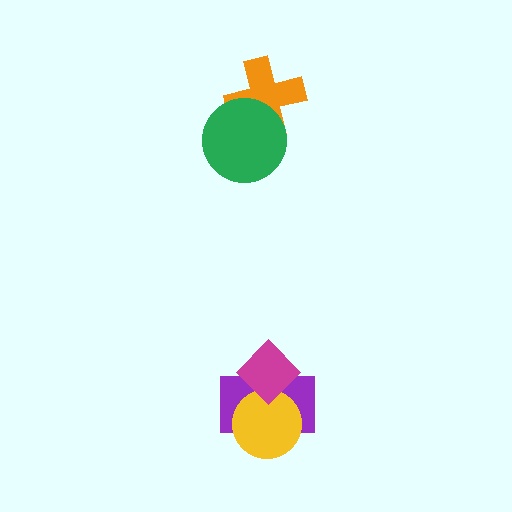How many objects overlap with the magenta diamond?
2 objects overlap with the magenta diamond.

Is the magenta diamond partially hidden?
No, no other shape covers it.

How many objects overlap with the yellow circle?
2 objects overlap with the yellow circle.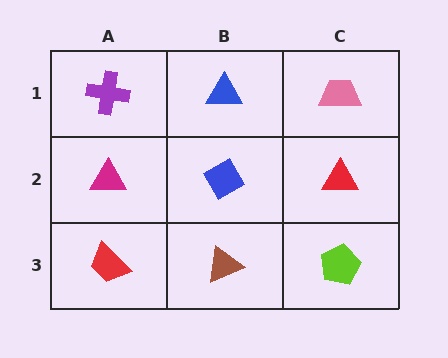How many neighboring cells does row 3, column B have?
3.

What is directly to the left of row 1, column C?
A blue triangle.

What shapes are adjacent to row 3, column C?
A red triangle (row 2, column C), a brown triangle (row 3, column B).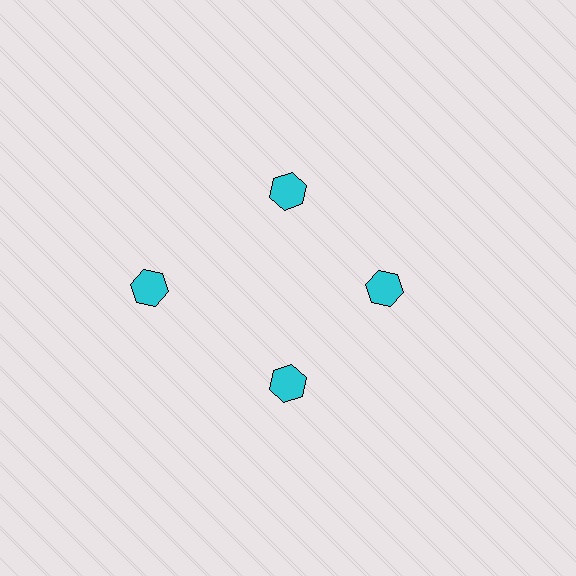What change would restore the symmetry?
The symmetry would be restored by moving it inward, back onto the ring so that all 4 hexagons sit at equal angles and equal distance from the center.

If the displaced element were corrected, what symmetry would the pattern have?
It would have 4-fold rotational symmetry — the pattern would map onto itself every 90 degrees.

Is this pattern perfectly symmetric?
No. The 4 cyan hexagons are arranged in a ring, but one element near the 9 o'clock position is pushed outward from the center, breaking the 4-fold rotational symmetry.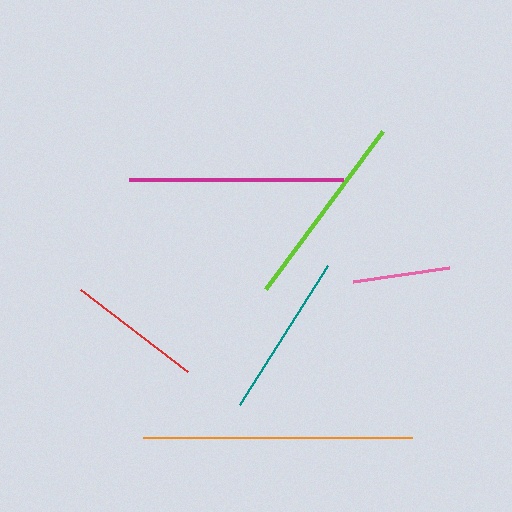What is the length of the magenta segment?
The magenta segment is approximately 214 pixels long.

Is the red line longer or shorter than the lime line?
The lime line is longer than the red line.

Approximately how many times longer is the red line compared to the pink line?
The red line is approximately 1.4 times the length of the pink line.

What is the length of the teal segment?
The teal segment is approximately 164 pixels long.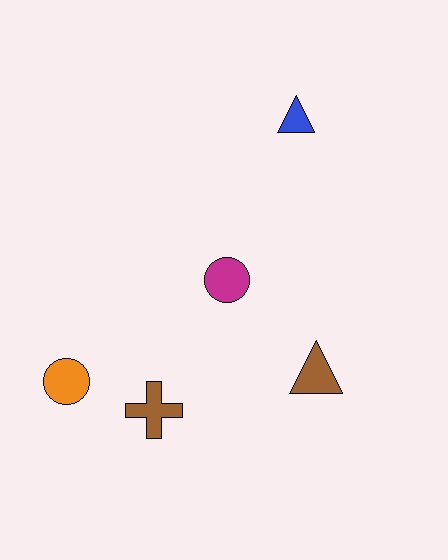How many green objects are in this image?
There are no green objects.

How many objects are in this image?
There are 5 objects.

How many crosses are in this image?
There is 1 cross.